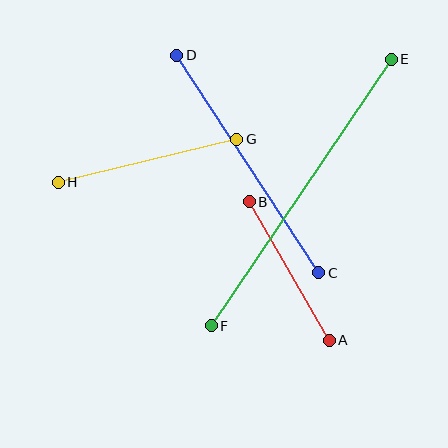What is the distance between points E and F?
The distance is approximately 322 pixels.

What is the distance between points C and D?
The distance is approximately 260 pixels.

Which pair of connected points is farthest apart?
Points E and F are farthest apart.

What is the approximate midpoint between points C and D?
The midpoint is at approximately (248, 164) pixels.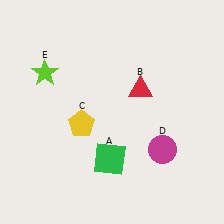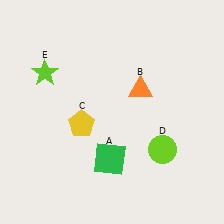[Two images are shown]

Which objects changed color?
B changed from red to orange. D changed from magenta to lime.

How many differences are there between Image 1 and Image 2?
There are 2 differences between the two images.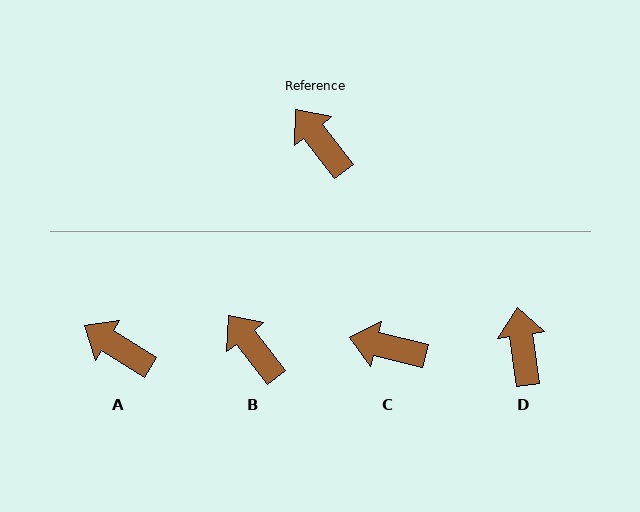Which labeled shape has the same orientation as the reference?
B.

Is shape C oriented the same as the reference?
No, it is off by about 39 degrees.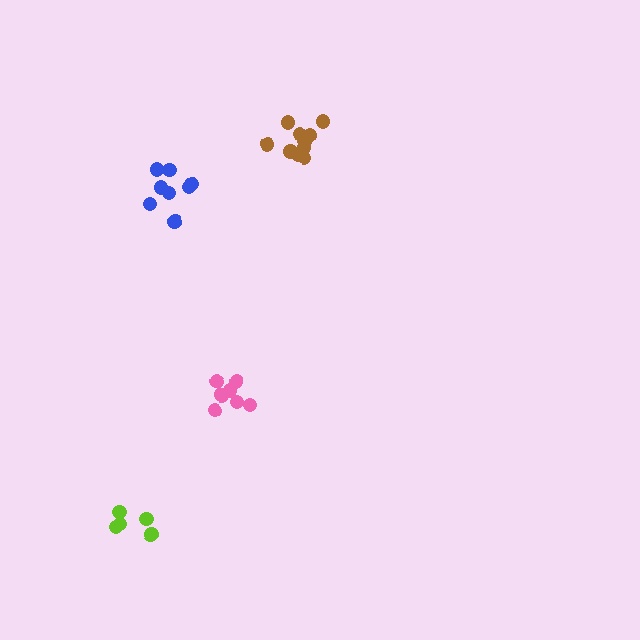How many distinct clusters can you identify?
There are 4 distinct clusters.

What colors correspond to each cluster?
The clusters are colored: pink, blue, lime, brown.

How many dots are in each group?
Group 1: 7 dots, Group 2: 8 dots, Group 3: 5 dots, Group 4: 10 dots (30 total).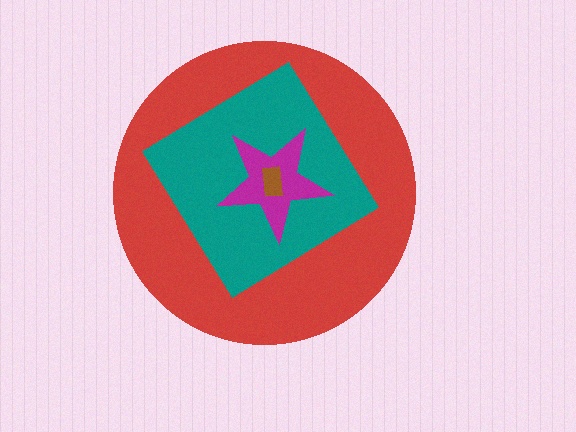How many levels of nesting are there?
4.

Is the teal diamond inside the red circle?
Yes.